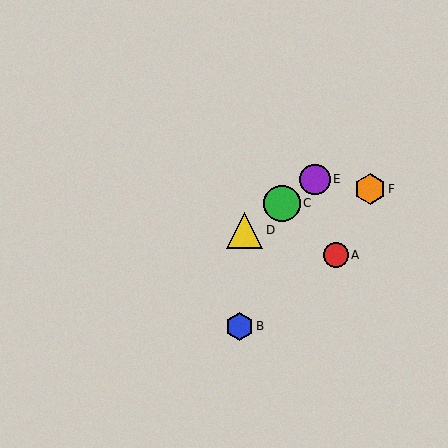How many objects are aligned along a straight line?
3 objects (C, D, E) are aligned along a straight line.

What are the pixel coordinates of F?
Object F is at (370, 189).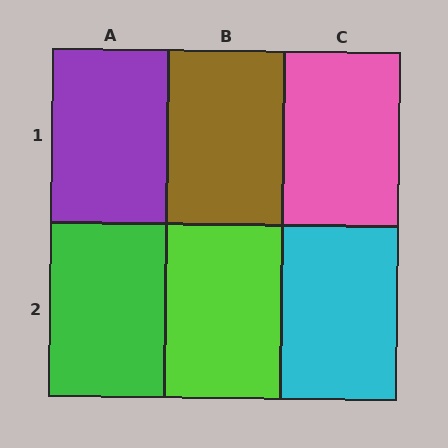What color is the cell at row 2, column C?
Cyan.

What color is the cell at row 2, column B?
Lime.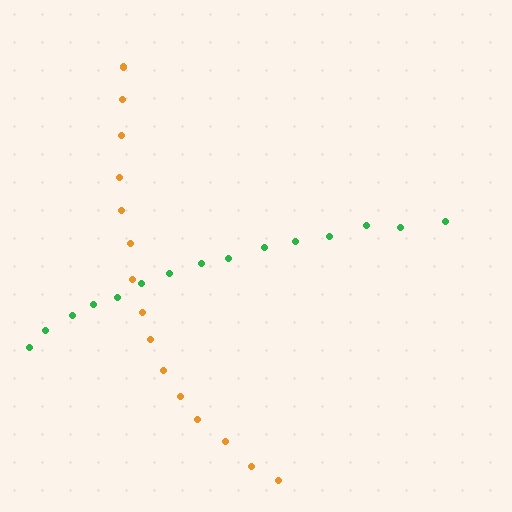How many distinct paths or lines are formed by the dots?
There are 2 distinct paths.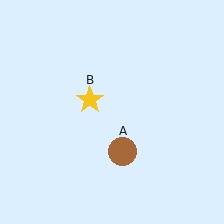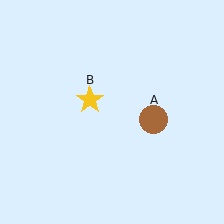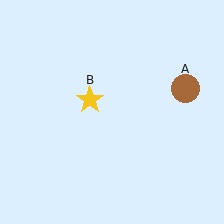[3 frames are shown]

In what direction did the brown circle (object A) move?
The brown circle (object A) moved up and to the right.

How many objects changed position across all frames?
1 object changed position: brown circle (object A).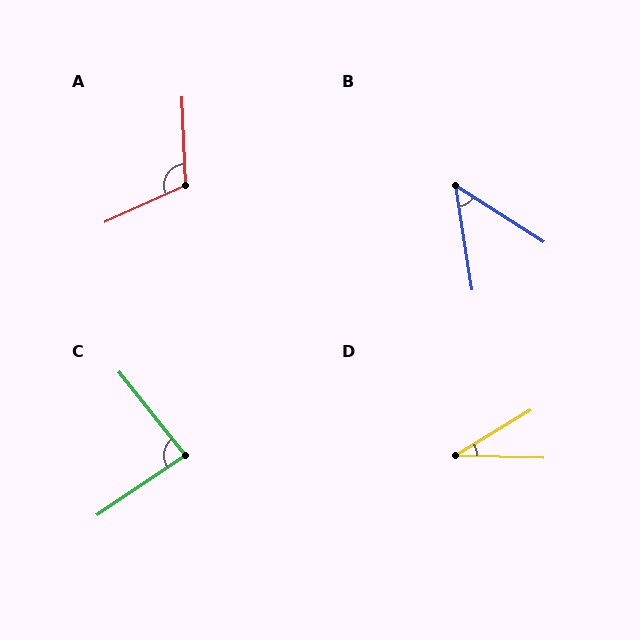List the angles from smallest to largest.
D (33°), B (49°), C (85°), A (112°).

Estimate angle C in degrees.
Approximately 85 degrees.